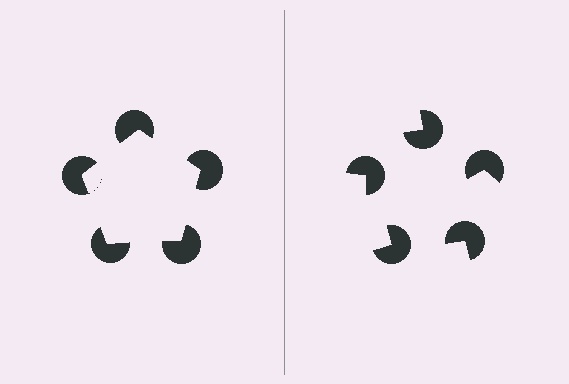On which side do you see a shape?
An illusory pentagon appears on the left side. On the right side the wedge cuts are rotated, so no coherent shape forms.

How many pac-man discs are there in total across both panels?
10 — 5 on each side.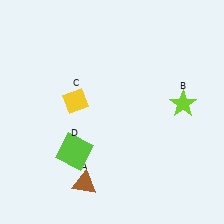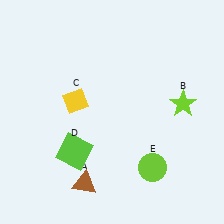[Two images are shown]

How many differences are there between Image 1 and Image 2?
There is 1 difference between the two images.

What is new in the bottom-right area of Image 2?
A lime circle (E) was added in the bottom-right area of Image 2.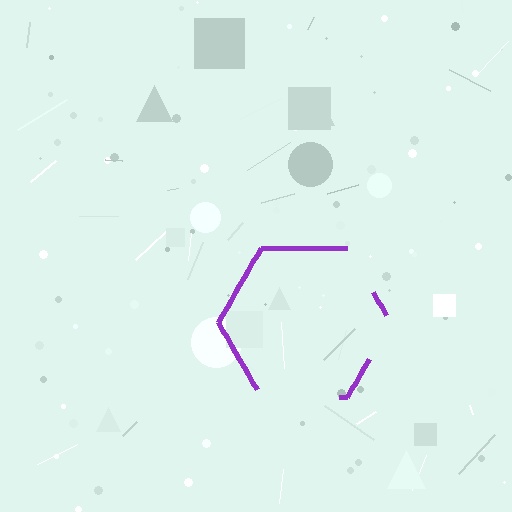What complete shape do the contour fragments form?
The contour fragments form a hexagon.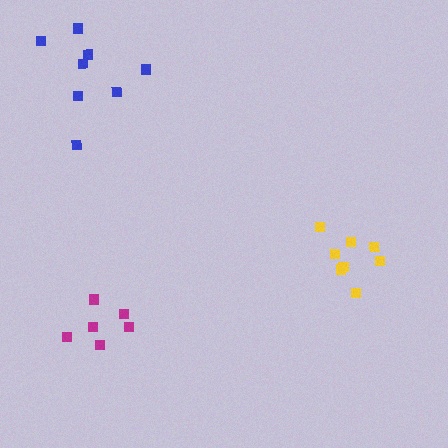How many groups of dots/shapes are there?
There are 3 groups.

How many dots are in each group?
Group 1: 8 dots, Group 2: 6 dots, Group 3: 8 dots (22 total).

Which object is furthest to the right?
The yellow cluster is rightmost.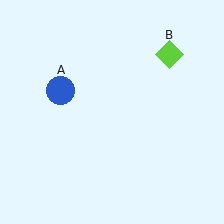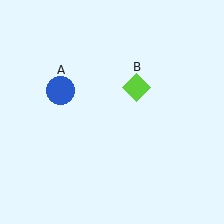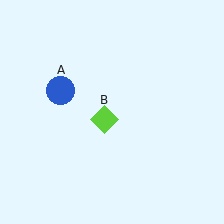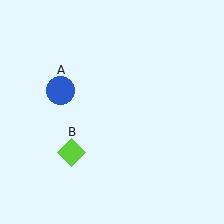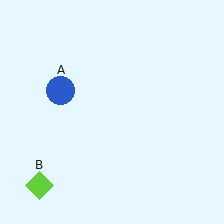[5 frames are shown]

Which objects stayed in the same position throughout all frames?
Blue circle (object A) remained stationary.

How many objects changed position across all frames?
1 object changed position: lime diamond (object B).